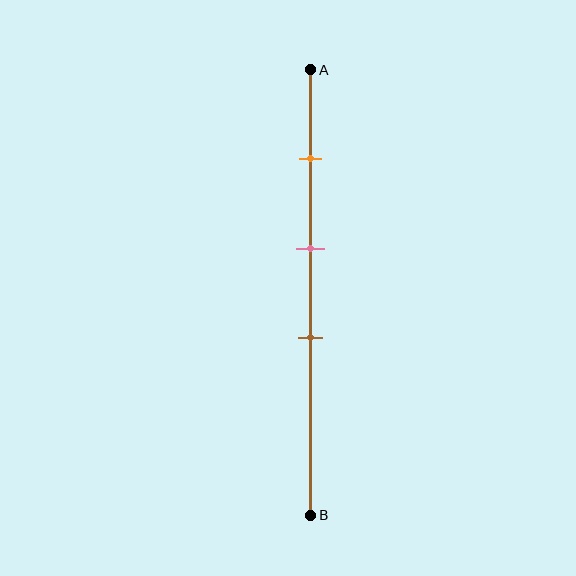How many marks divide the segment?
There are 3 marks dividing the segment.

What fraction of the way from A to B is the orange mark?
The orange mark is approximately 20% (0.2) of the way from A to B.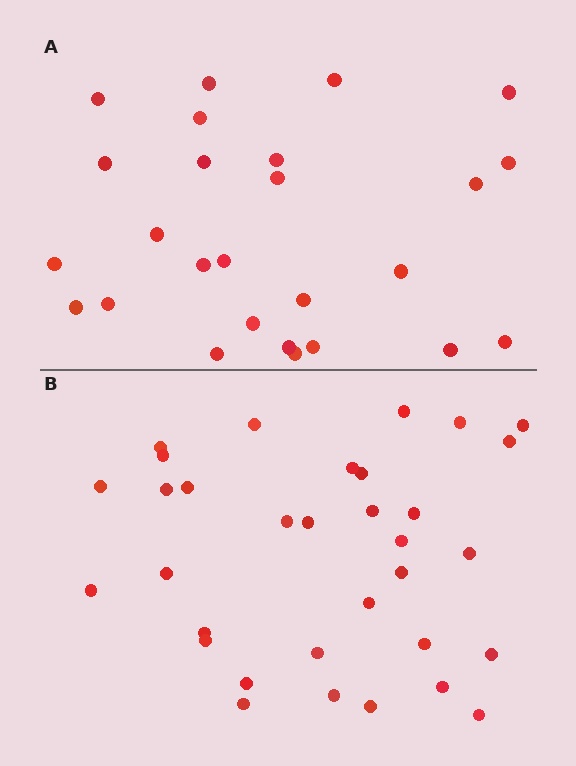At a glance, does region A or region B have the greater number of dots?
Region B (the bottom region) has more dots.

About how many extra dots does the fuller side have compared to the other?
Region B has roughly 8 or so more dots than region A.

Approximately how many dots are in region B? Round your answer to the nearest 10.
About 30 dots. (The exact count is 33, which rounds to 30.)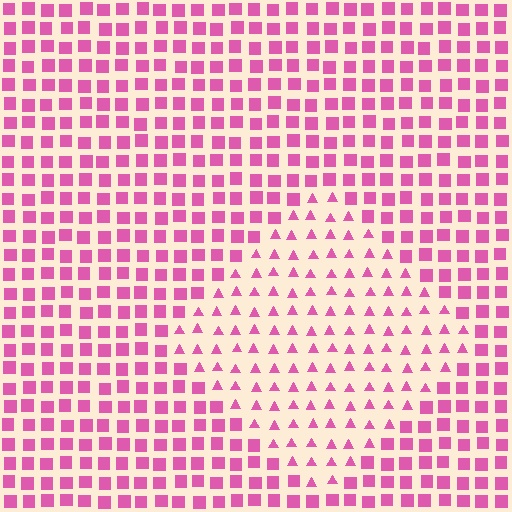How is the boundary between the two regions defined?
The boundary is defined by a change in element shape: triangles inside vs. squares outside. All elements share the same color and spacing.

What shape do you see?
I see a diamond.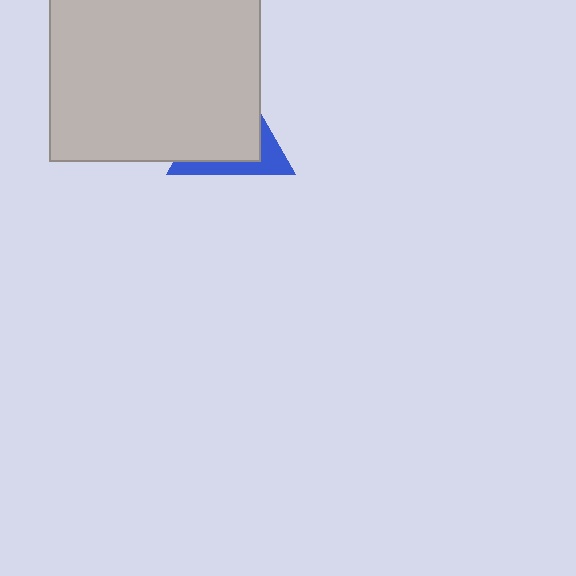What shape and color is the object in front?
The object in front is a light gray square.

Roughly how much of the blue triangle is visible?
A small part of it is visible (roughly 32%).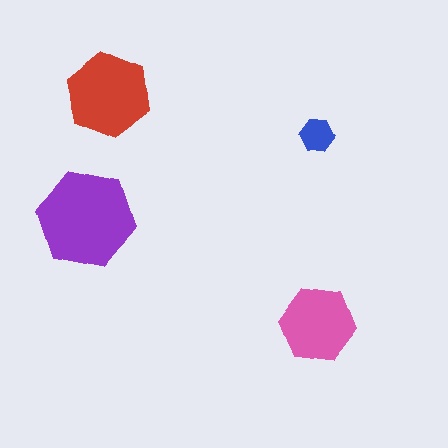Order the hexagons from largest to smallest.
the purple one, the red one, the pink one, the blue one.